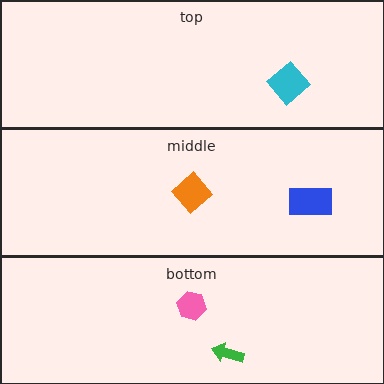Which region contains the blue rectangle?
The middle region.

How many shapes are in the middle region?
2.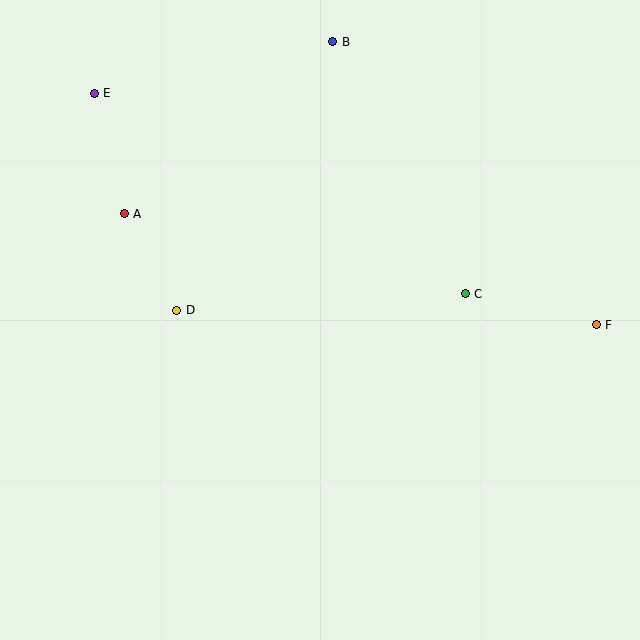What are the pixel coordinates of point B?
Point B is at (333, 42).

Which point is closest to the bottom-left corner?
Point D is closest to the bottom-left corner.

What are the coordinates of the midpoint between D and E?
The midpoint between D and E is at (136, 202).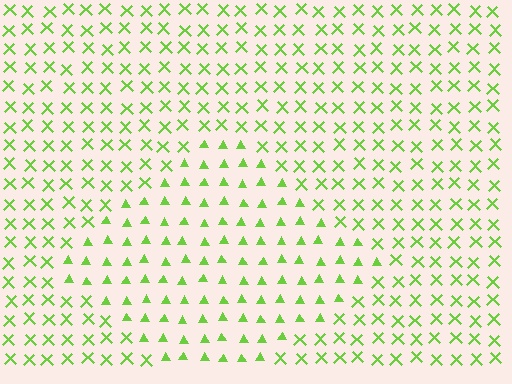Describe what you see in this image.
The image is filled with small lime elements arranged in a uniform grid. A diamond-shaped region contains triangles, while the surrounding area contains X marks. The boundary is defined purely by the change in element shape.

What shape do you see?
I see a diamond.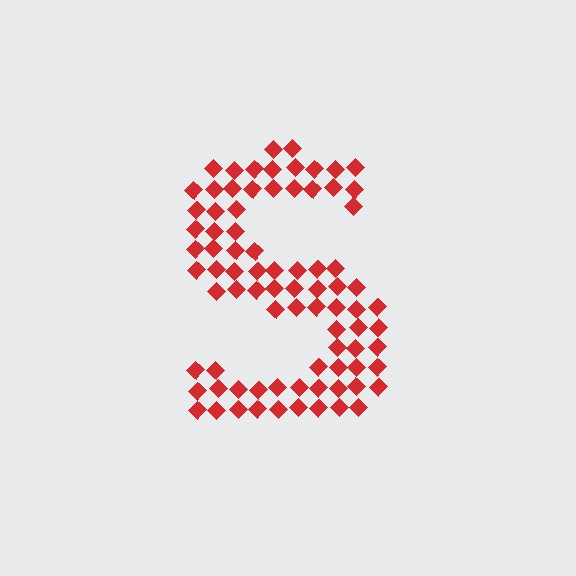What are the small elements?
The small elements are diamonds.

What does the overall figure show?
The overall figure shows the letter S.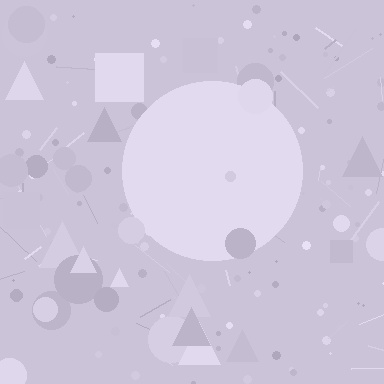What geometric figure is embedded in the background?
A circle is embedded in the background.